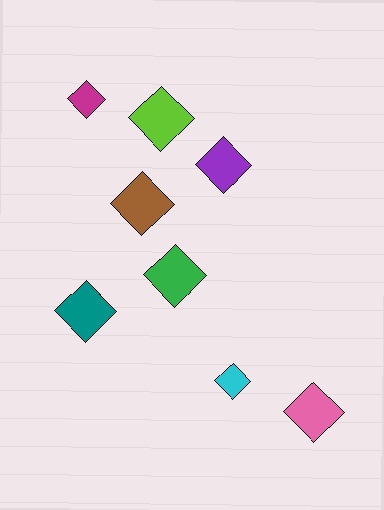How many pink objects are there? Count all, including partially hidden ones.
There is 1 pink object.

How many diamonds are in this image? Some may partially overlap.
There are 8 diamonds.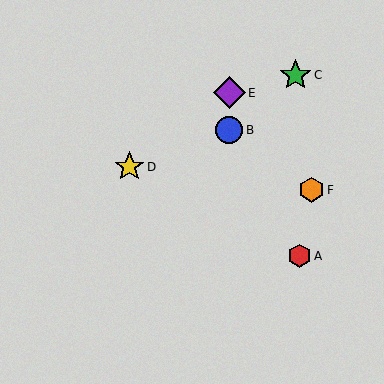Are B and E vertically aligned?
Yes, both are at x≈229.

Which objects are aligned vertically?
Objects B, E are aligned vertically.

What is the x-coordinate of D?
Object D is at x≈129.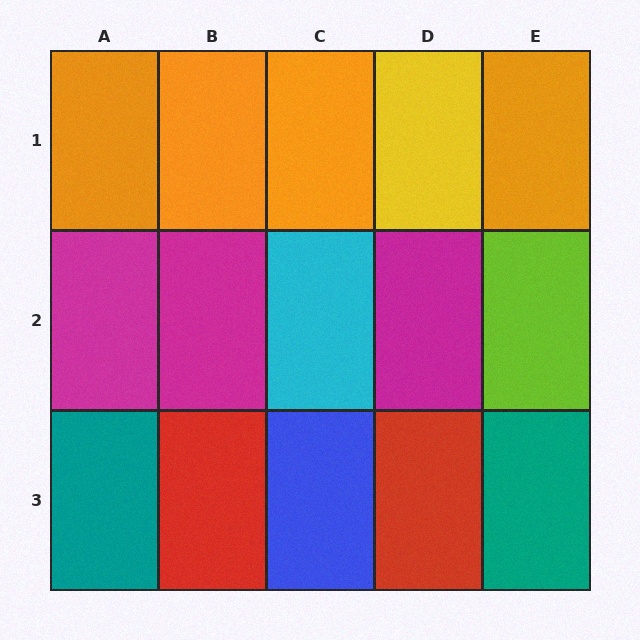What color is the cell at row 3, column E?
Teal.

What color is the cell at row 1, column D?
Yellow.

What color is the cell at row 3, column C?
Blue.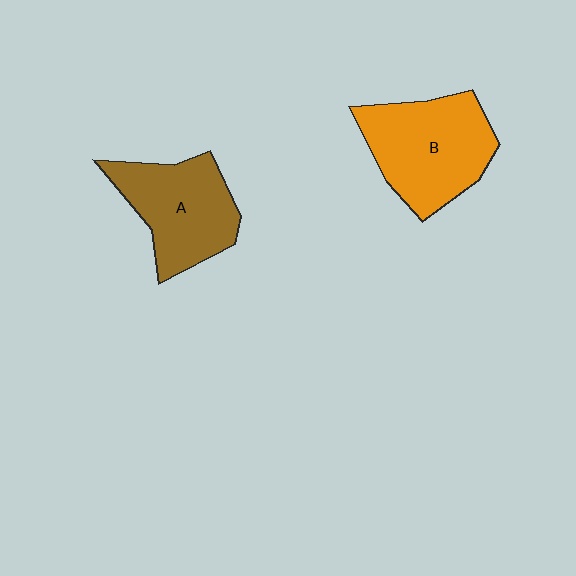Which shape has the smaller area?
Shape A (brown).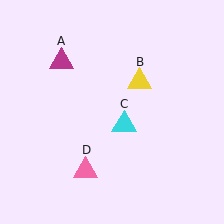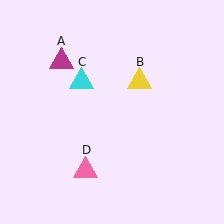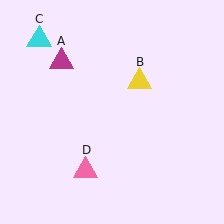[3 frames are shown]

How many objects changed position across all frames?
1 object changed position: cyan triangle (object C).